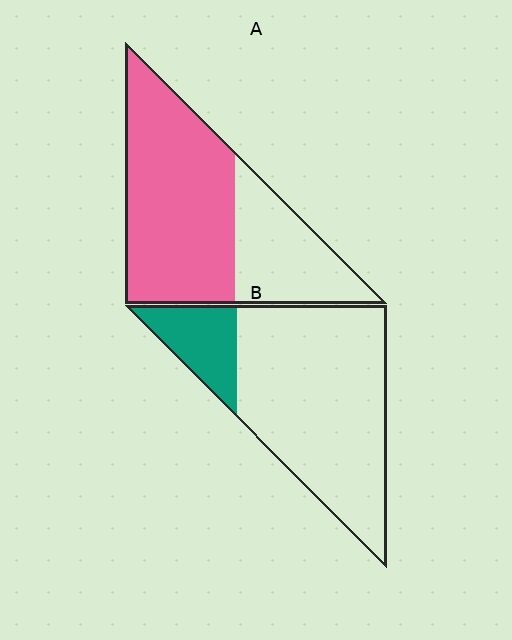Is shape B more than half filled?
No.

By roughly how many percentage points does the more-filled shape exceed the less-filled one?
By roughly 50 percentage points (A over B).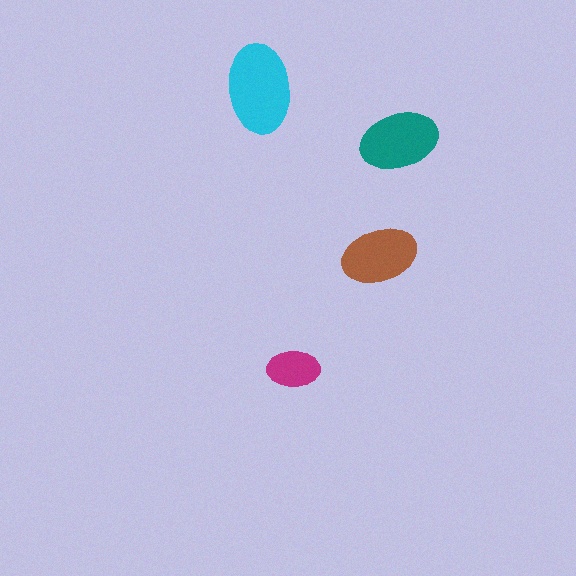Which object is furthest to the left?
The cyan ellipse is leftmost.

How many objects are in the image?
There are 4 objects in the image.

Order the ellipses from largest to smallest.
the cyan one, the teal one, the brown one, the magenta one.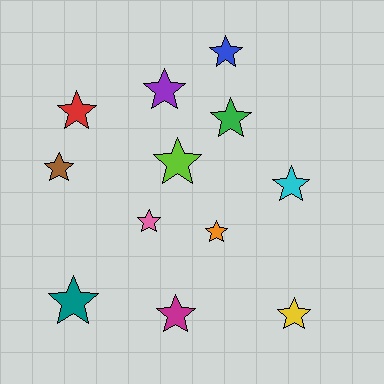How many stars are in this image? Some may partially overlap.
There are 12 stars.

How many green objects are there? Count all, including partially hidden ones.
There is 1 green object.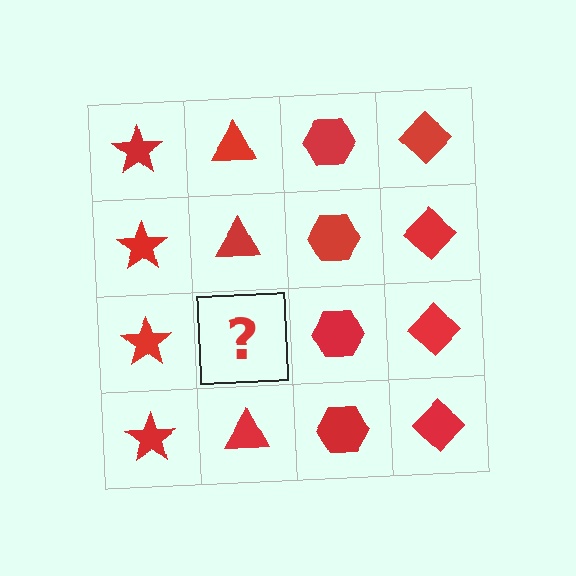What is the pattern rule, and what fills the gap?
The rule is that each column has a consistent shape. The gap should be filled with a red triangle.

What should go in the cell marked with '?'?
The missing cell should contain a red triangle.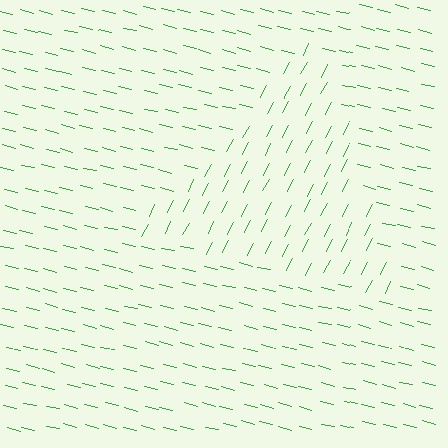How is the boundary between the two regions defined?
The boundary is defined purely by a change in line orientation (approximately 76 degrees difference). All lines are the same color and thickness.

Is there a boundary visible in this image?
Yes, there is a texture boundary formed by a change in line orientation.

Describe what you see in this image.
The image is filled with small green line segments. A triangle region in the image has lines oriented differently from the surrounding lines, creating a visible texture boundary.